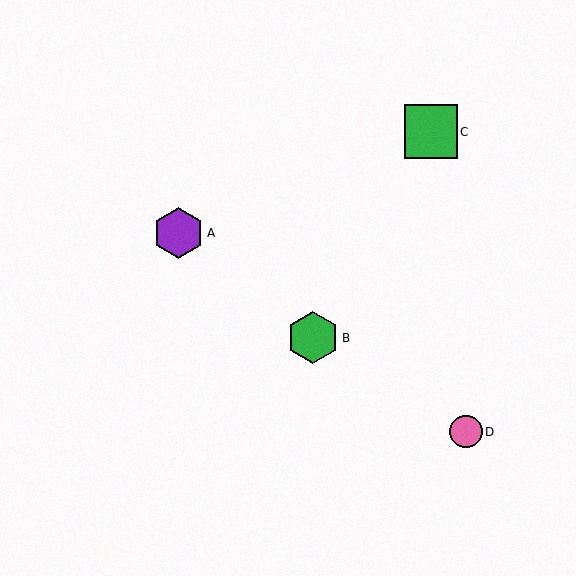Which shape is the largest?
The green square (labeled C) is the largest.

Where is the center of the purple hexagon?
The center of the purple hexagon is at (178, 233).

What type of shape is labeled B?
Shape B is a green hexagon.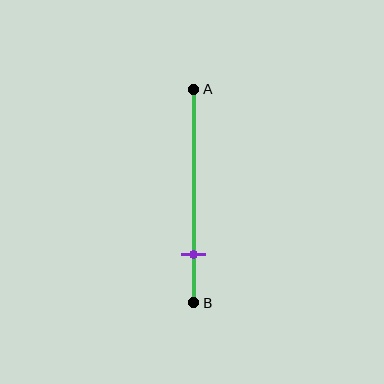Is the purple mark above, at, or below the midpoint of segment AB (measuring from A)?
The purple mark is below the midpoint of segment AB.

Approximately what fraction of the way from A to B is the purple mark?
The purple mark is approximately 75% of the way from A to B.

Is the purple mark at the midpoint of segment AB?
No, the mark is at about 75% from A, not at the 50% midpoint.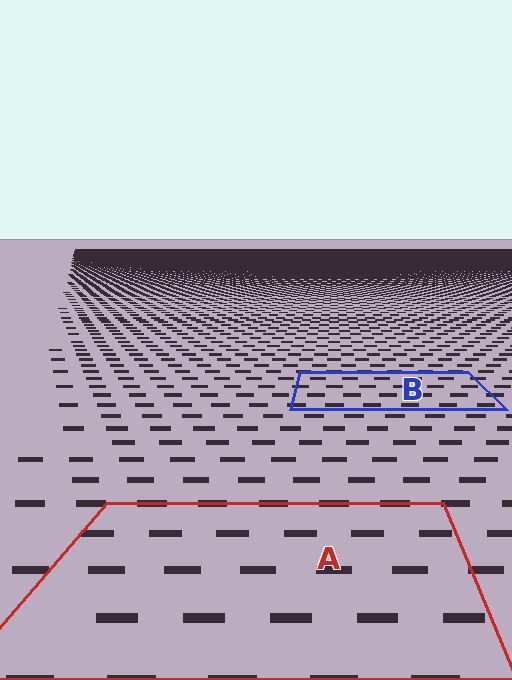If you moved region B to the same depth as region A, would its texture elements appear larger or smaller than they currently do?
They would appear larger. At a closer depth, the same texture elements are projected at a bigger on-screen size.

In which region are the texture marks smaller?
The texture marks are smaller in region B, because it is farther away.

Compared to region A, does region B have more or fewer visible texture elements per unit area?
Region B has more texture elements per unit area — they are packed more densely because it is farther away.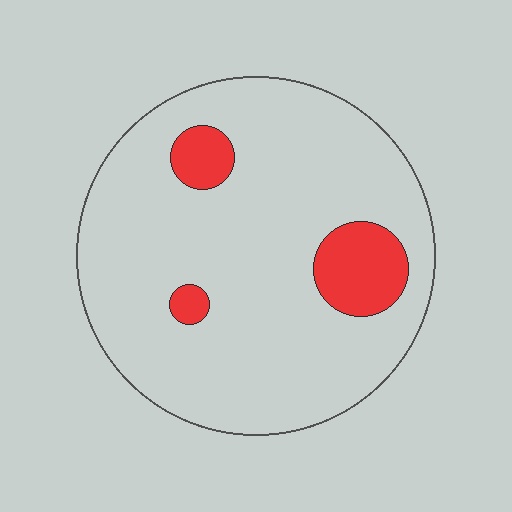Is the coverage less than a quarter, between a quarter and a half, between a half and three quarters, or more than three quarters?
Less than a quarter.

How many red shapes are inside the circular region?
3.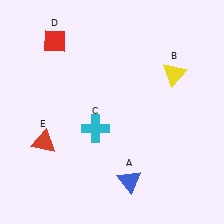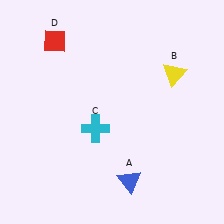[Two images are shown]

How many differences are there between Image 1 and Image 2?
There is 1 difference between the two images.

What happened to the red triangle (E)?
The red triangle (E) was removed in Image 2. It was in the bottom-left area of Image 1.